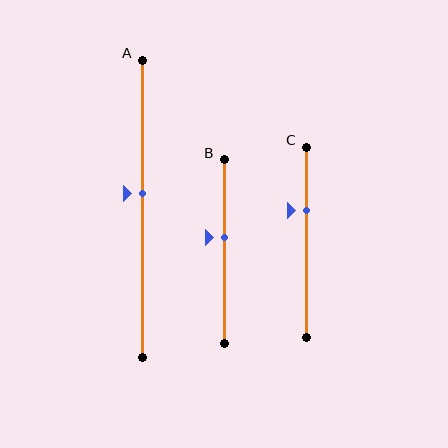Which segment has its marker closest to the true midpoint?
Segment A has its marker closest to the true midpoint.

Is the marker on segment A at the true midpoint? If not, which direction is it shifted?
No, the marker on segment A is shifted upward by about 5% of the segment length.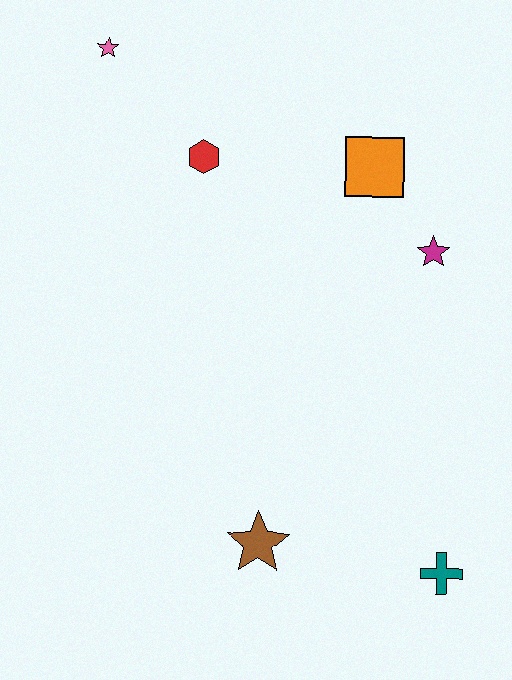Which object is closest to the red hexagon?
The pink star is closest to the red hexagon.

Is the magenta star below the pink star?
Yes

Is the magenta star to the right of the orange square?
Yes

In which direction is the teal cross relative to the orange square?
The teal cross is below the orange square.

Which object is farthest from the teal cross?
The pink star is farthest from the teal cross.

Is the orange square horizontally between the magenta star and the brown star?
Yes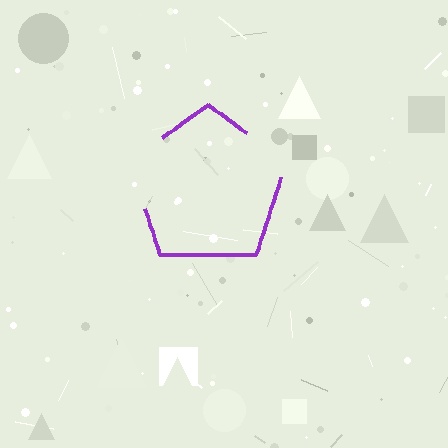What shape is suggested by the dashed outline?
The dashed outline suggests a pentagon.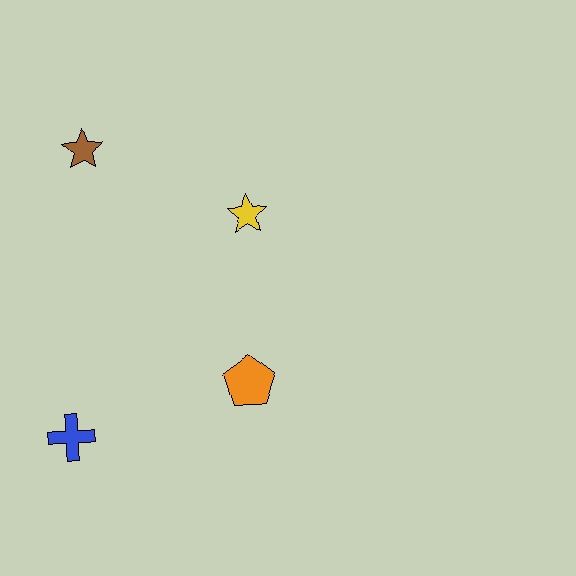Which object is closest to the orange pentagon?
The yellow star is closest to the orange pentagon.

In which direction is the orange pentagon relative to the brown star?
The orange pentagon is below the brown star.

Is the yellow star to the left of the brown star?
No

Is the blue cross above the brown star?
No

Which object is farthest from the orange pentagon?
The brown star is farthest from the orange pentagon.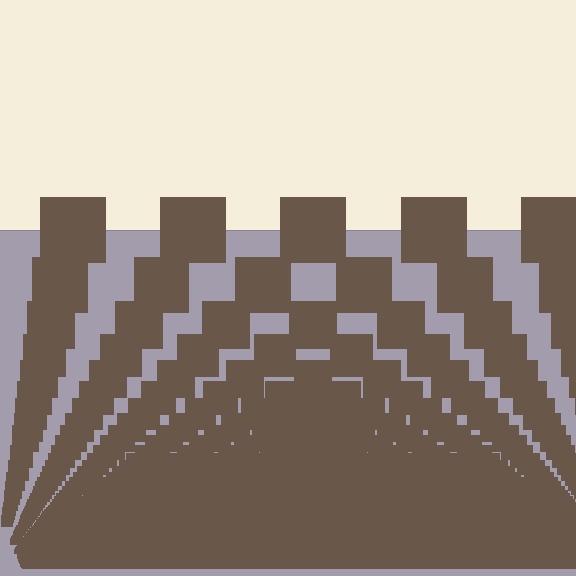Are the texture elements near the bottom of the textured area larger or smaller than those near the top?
Smaller. The gradient is inverted — elements near the bottom are smaller and denser.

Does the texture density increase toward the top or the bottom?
Density increases toward the bottom.